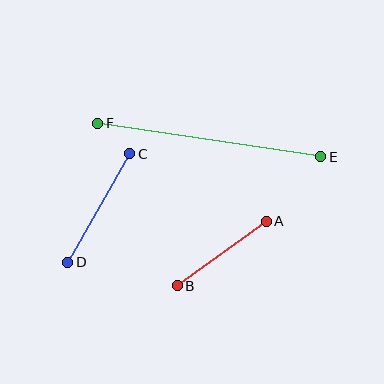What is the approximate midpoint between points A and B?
The midpoint is at approximately (222, 253) pixels.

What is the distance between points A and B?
The distance is approximately 110 pixels.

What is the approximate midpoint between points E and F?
The midpoint is at approximately (209, 140) pixels.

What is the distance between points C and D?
The distance is approximately 125 pixels.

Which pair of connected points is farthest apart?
Points E and F are farthest apart.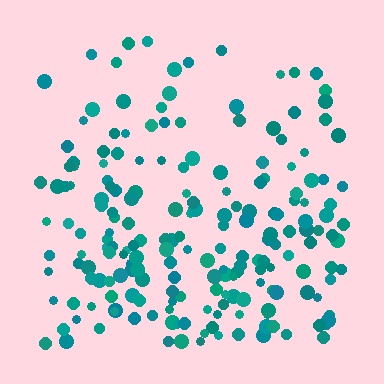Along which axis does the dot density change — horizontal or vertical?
Vertical.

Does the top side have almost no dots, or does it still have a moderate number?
Still a moderate number, just noticeably fewer than the bottom.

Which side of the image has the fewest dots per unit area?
The top.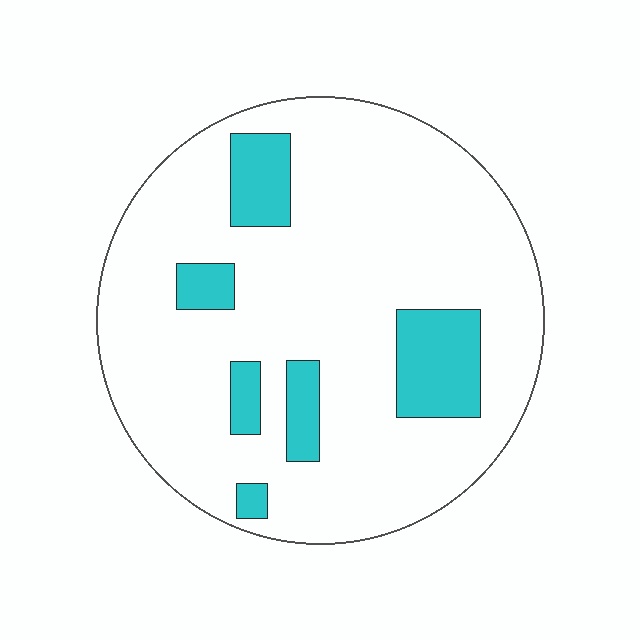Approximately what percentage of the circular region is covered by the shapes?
Approximately 15%.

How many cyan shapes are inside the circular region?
6.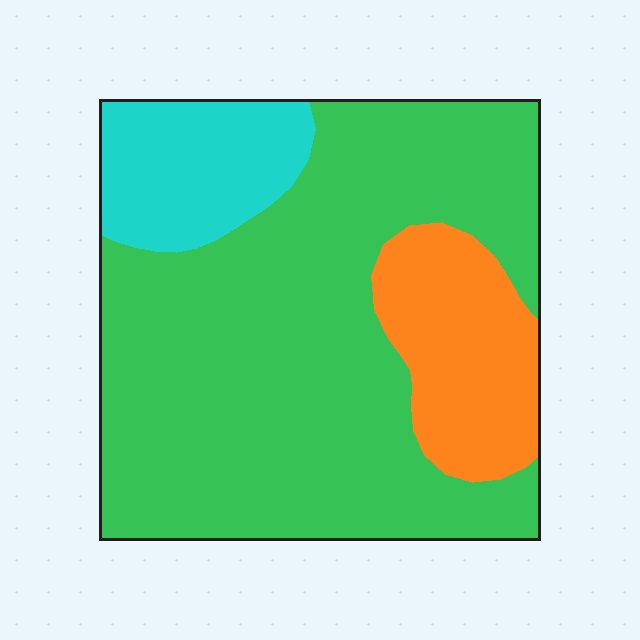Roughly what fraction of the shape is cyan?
Cyan covers 14% of the shape.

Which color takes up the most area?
Green, at roughly 70%.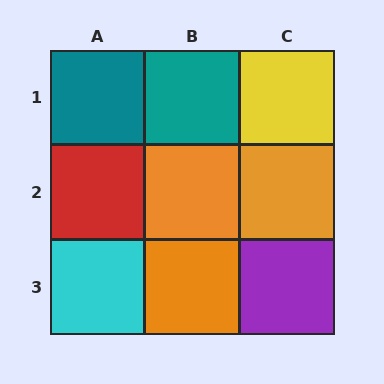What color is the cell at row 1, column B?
Teal.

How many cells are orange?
3 cells are orange.